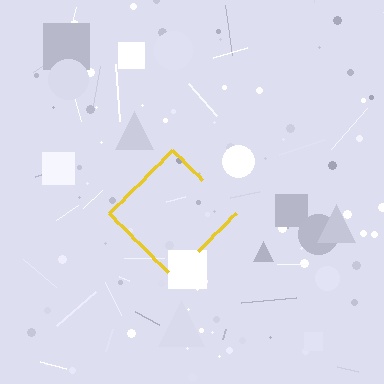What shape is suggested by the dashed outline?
The dashed outline suggests a diamond.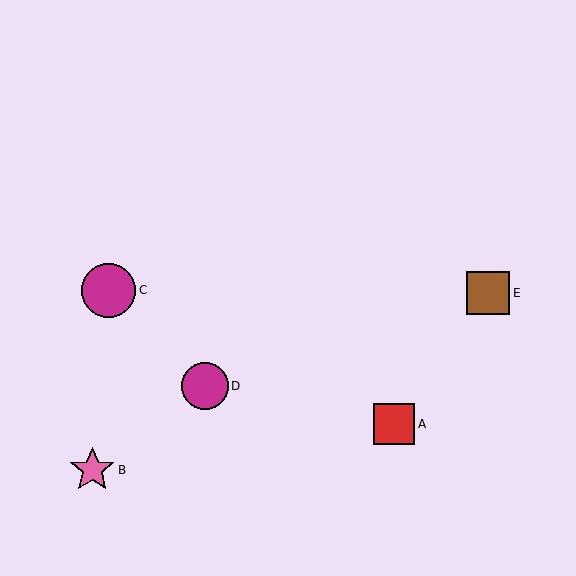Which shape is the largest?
The magenta circle (labeled C) is the largest.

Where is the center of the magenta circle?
The center of the magenta circle is at (205, 386).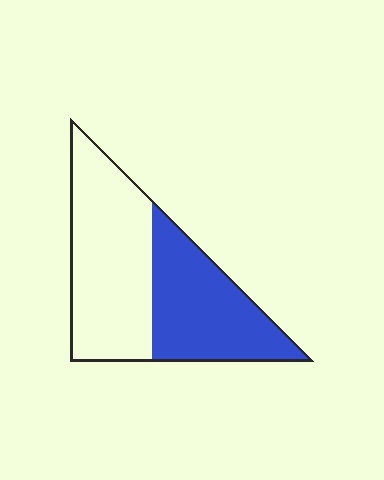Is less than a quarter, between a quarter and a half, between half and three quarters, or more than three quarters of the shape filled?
Between a quarter and a half.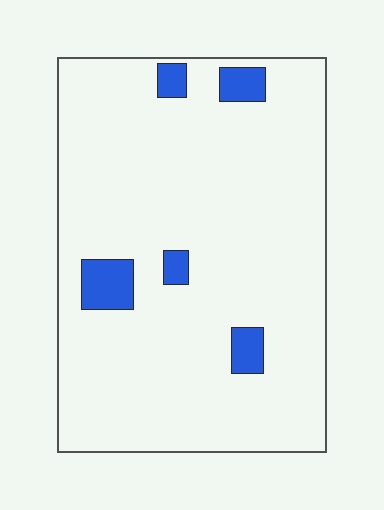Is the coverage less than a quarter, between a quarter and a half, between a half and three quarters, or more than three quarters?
Less than a quarter.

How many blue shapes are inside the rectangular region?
5.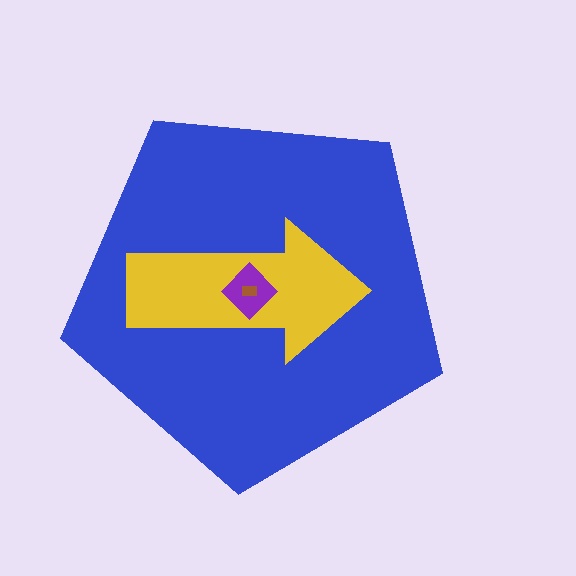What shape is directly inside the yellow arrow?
The purple diamond.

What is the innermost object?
The brown rectangle.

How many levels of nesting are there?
4.